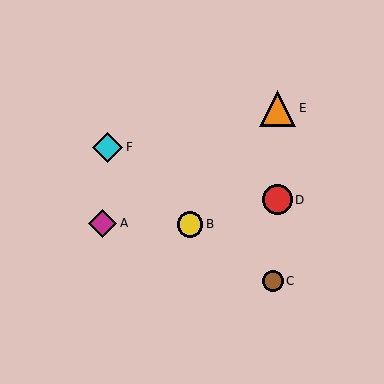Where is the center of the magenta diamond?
The center of the magenta diamond is at (103, 223).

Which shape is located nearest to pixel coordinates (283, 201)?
The red circle (labeled D) at (278, 200) is nearest to that location.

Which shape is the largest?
The orange triangle (labeled E) is the largest.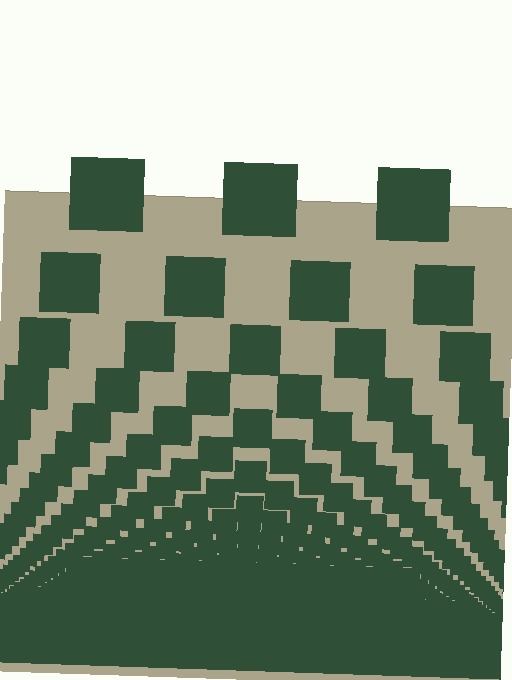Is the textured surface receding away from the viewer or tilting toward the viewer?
The surface appears to tilt toward the viewer. Texture elements get larger and sparser toward the top.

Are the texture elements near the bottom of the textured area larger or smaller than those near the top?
Smaller. The gradient is inverted — elements near the bottom are smaller and denser.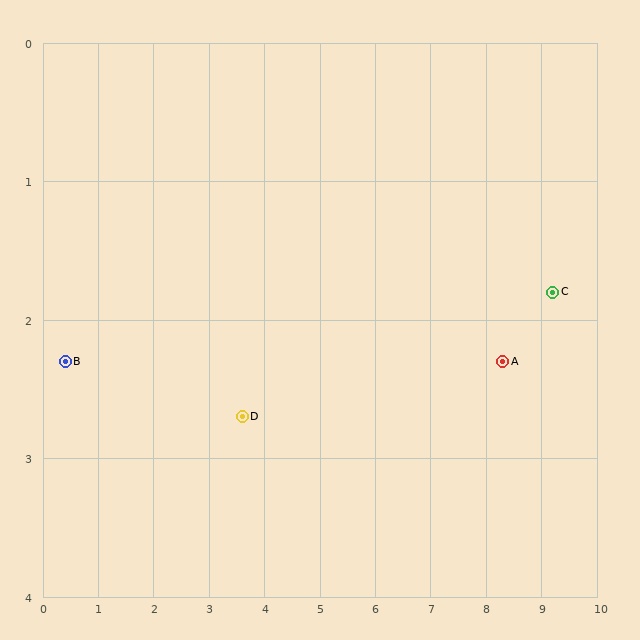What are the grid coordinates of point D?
Point D is at approximately (3.6, 2.7).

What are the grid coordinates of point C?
Point C is at approximately (9.2, 1.8).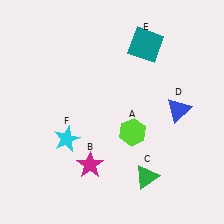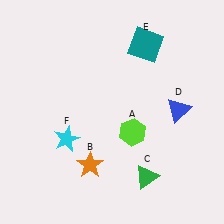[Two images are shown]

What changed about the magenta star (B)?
In Image 1, B is magenta. In Image 2, it changed to orange.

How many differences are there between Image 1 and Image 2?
There is 1 difference between the two images.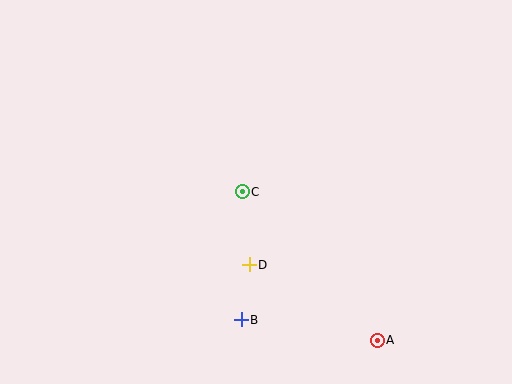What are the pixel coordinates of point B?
Point B is at (241, 320).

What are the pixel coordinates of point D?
Point D is at (249, 265).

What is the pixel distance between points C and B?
The distance between C and B is 128 pixels.